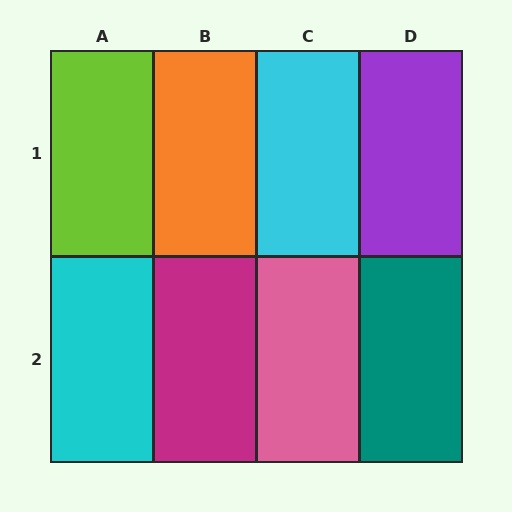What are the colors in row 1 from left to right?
Lime, orange, cyan, purple.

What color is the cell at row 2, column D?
Teal.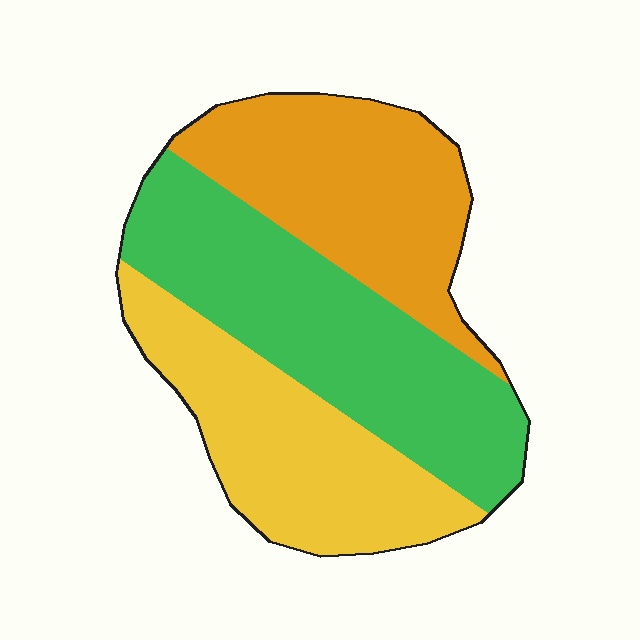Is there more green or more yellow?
Green.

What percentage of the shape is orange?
Orange takes up about one third (1/3) of the shape.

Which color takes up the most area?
Green, at roughly 40%.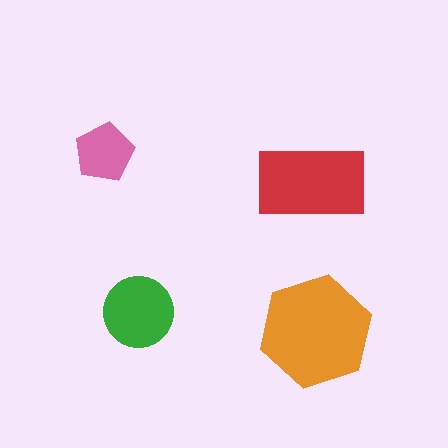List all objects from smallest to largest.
The pink pentagon, the green circle, the red rectangle, the orange hexagon.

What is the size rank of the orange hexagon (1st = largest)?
1st.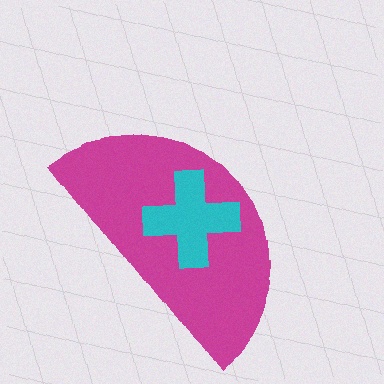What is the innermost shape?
The cyan cross.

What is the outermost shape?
The magenta semicircle.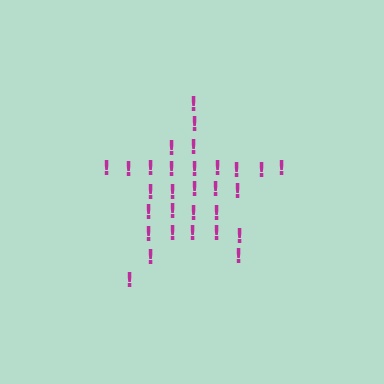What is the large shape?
The large shape is a star.